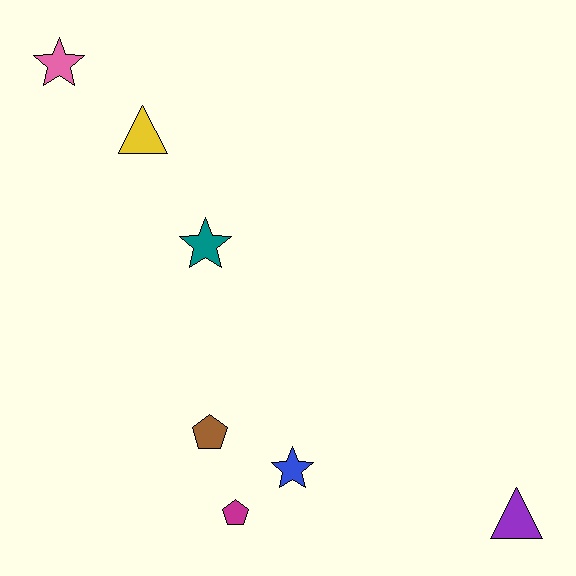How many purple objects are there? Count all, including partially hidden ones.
There is 1 purple object.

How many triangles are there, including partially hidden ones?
There are 2 triangles.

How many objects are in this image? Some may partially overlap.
There are 7 objects.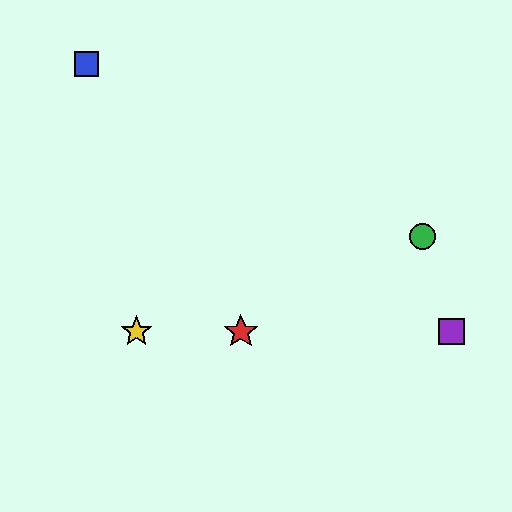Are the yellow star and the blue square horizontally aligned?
No, the yellow star is at y≈332 and the blue square is at y≈64.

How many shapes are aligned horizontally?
3 shapes (the red star, the yellow star, the purple square) are aligned horizontally.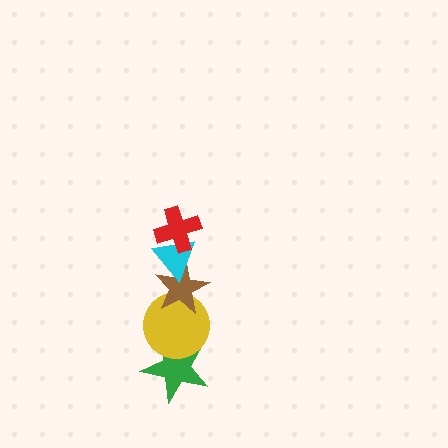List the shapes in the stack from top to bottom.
From top to bottom: the red cross, the cyan triangle, the brown star, the yellow circle, the green star.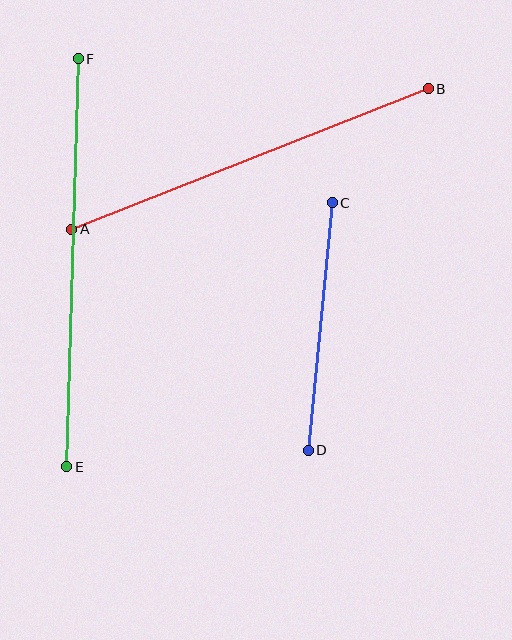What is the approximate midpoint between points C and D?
The midpoint is at approximately (320, 327) pixels.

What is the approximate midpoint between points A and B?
The midpoint is at approximately (250, 159) pixels.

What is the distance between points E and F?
The distance is approximately 408 pixels.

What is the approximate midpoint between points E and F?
The midpoint is at approximately (72, 263) pixels.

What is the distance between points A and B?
The distance is approximately 383 pixels.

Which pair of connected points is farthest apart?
Points E and F are farthest apart.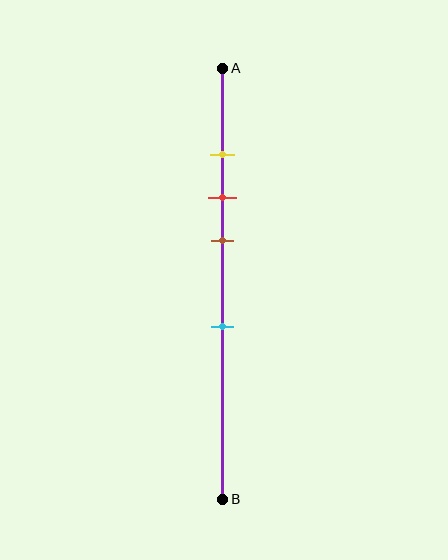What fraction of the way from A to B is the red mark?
The red mark is approximately 30% (0.3) of the way from A to B.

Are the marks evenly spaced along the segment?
No, the marks are not evenly spaced.